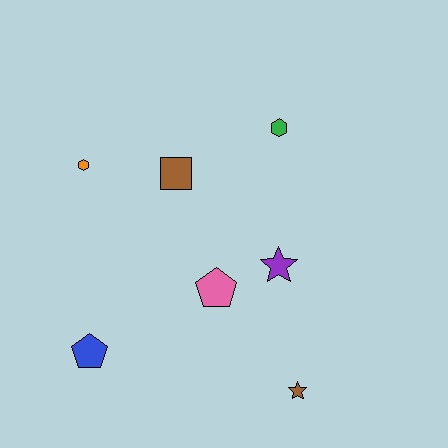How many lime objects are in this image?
There are no lime objects.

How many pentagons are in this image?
There are 2 pentagons.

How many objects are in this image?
There are 7 objects.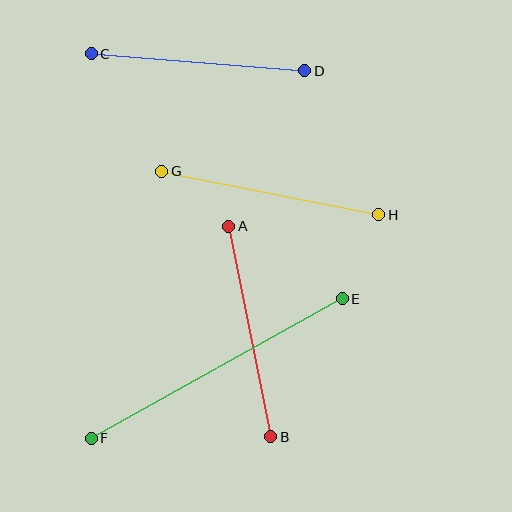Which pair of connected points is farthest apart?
Points E and F are farthest apart.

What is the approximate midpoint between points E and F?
The midpoint is at approximately (217, 368) pixels.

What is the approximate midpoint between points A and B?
The midpoint is at approximately (250, 331) pixels.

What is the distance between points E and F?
The distance is approximately 287 pixels.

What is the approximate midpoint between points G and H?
The midpoint is at approximately (270, 193) pixels.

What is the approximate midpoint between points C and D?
The midpoint is at approximately (198, 62) pixels.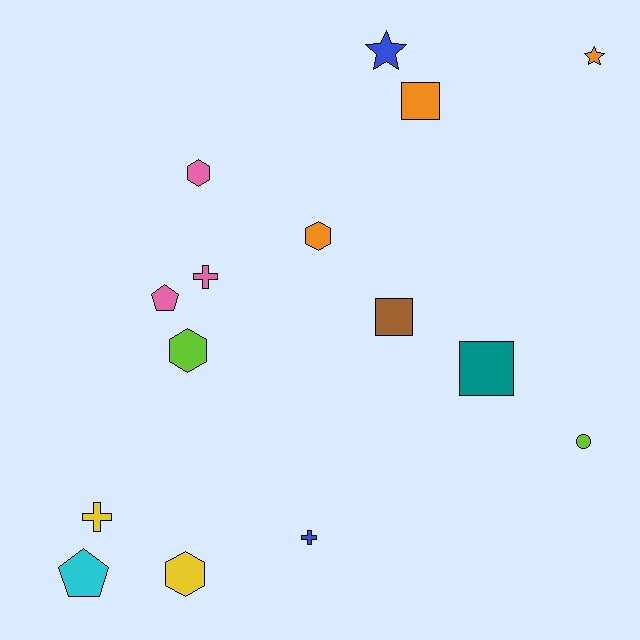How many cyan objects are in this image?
There is 1 cyan object.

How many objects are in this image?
There are 15 objects.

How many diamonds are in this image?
There are no diamonds.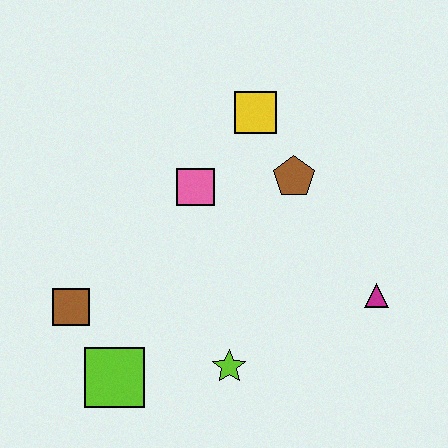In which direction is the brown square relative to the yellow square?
The brown square is below the yellow square.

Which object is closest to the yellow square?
The brown pentagon is closest to the yellow square.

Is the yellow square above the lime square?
Yes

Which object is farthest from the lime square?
The yellow square is farthest from the lime square.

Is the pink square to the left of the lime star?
Yes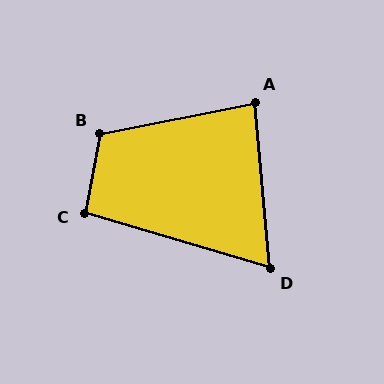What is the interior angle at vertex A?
Approximately 84 degrees (acute).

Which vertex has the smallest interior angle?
D, at approximately 68 degrees.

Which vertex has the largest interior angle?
B, at approximately 112 degrees.